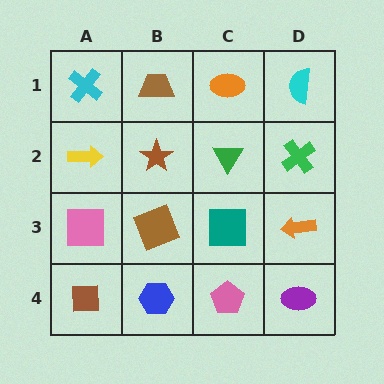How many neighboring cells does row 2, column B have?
4.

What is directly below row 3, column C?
A pink pentagon.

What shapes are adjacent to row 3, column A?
A yellow arrow (row 2, column A), a brown square (row 4, column A), a brown square (row 3, column B).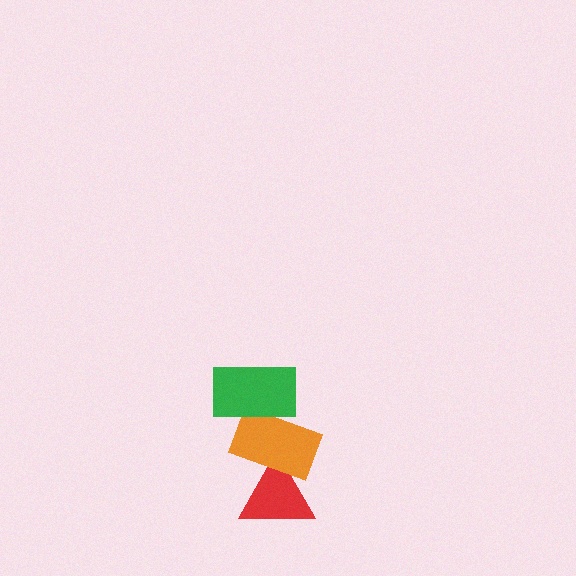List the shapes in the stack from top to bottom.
From top to bottom: the green rectangle, the orange rectangle, the red triangle.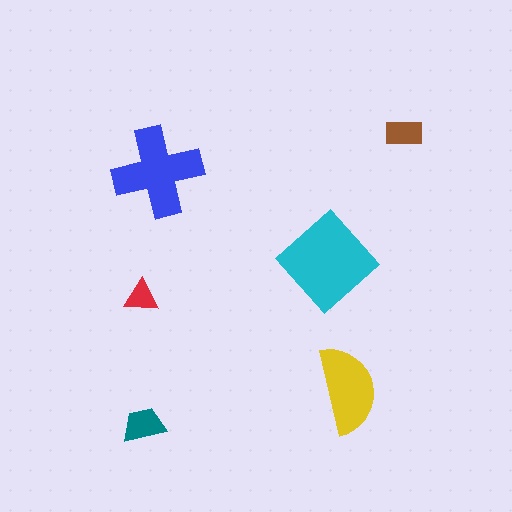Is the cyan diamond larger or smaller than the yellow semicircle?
Larger.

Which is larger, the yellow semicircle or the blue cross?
The blue cross.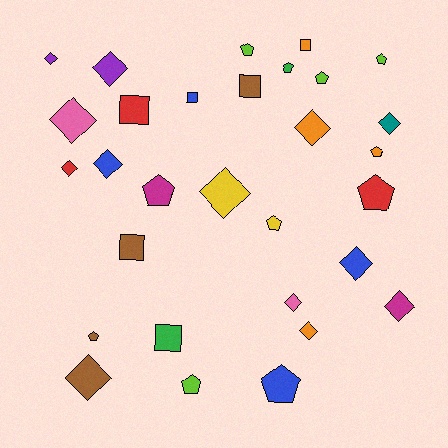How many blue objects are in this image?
There are 4 blue objects.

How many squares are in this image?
There are 6 squares.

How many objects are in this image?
There are 30 objects.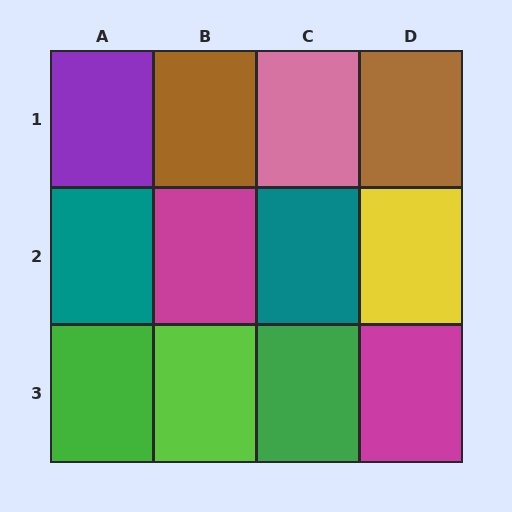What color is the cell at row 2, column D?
Yellow.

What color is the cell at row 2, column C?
Teal.